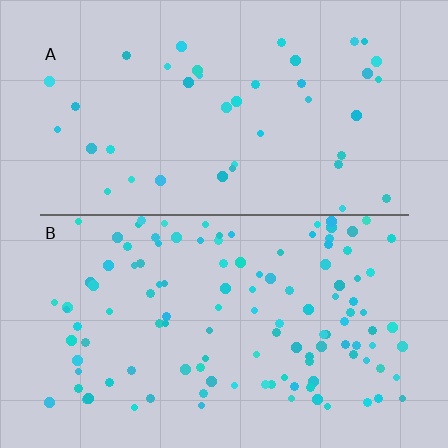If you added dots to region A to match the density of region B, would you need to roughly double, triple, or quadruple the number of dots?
Approximately triple.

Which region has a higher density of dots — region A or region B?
B (the bottom).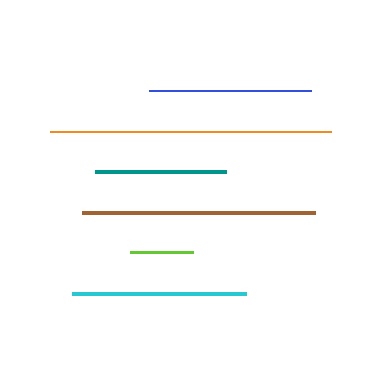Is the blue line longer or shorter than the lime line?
The blue line is longer than the lime line.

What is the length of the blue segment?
The blue segment is approximately 162 pixels long.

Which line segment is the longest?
The orange line is the longest at approximately 281 pixels.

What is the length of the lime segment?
The lime segment is approximately 62 pixels long.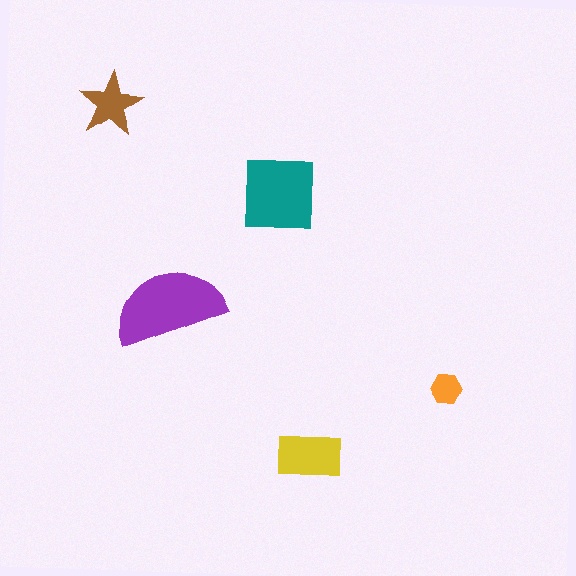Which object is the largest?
The purple semicircle.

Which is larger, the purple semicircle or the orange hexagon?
The purple semicircle.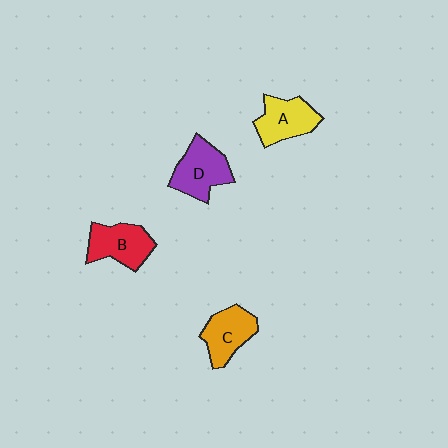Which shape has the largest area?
Shape D (purple).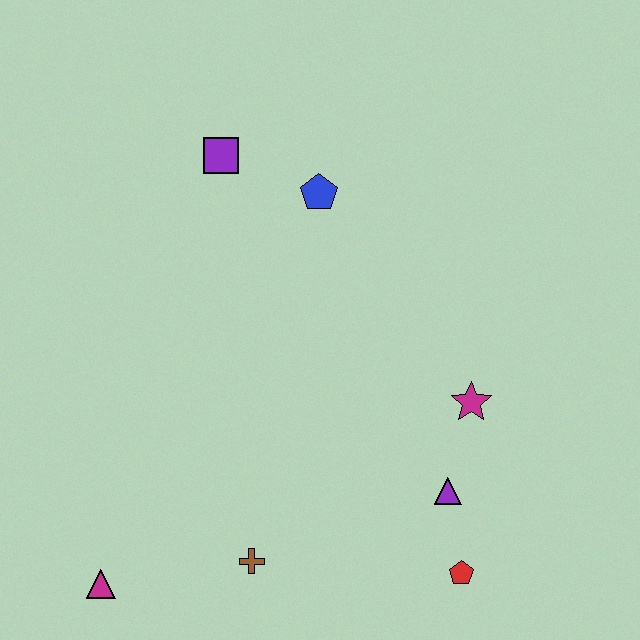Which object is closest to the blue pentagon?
The purple square is closest to the blue pentagon.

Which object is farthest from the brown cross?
The purple square is farthest from the brown cross.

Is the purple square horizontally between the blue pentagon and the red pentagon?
No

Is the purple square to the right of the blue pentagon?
No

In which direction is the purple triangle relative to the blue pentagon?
The purple triangle is below the blue pentagon.